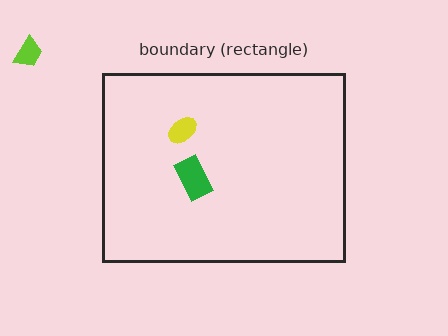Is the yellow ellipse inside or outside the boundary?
Inside.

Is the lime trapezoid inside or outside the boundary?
Outside.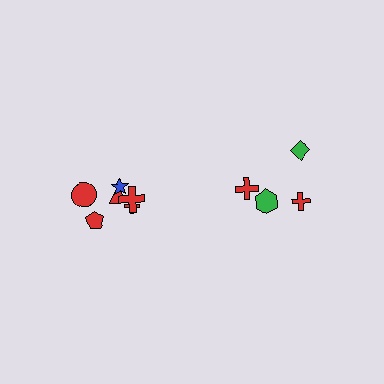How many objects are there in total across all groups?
There are 10 objects.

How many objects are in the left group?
There are 6 objects.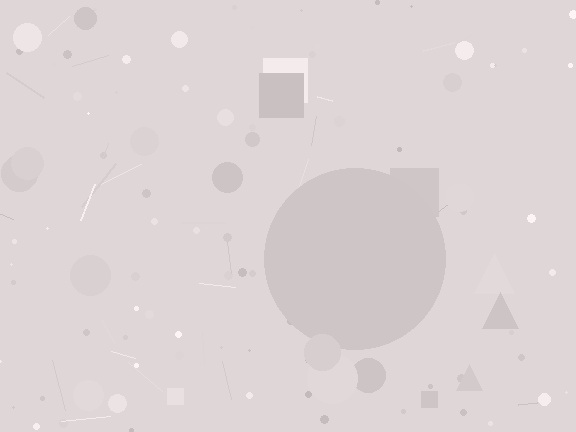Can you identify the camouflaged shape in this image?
The camouflaged shape is a circle.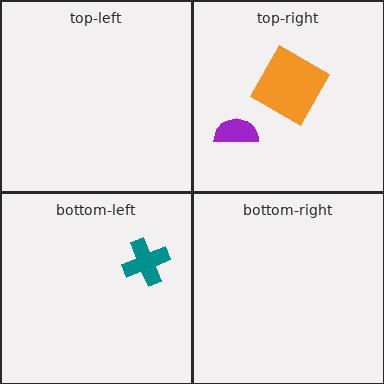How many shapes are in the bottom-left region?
1.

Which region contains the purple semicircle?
The top-right region.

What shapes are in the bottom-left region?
The teal cross.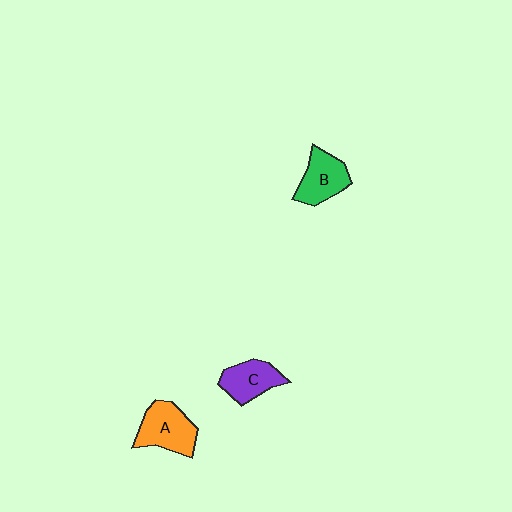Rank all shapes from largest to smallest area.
From largest to smallest: A (orange), B (green), C (purple).